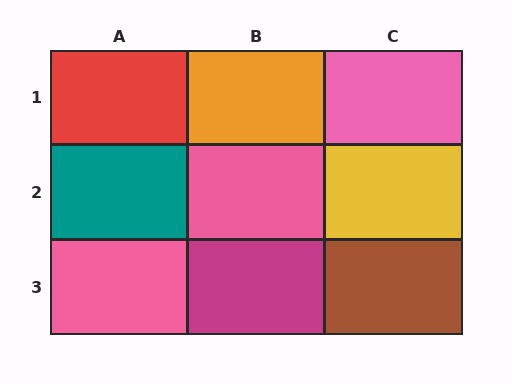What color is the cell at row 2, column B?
Pink.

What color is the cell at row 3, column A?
Pink.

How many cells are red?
1 cell is red.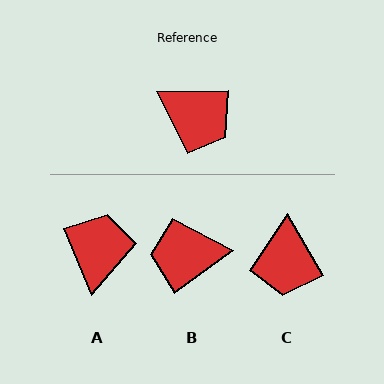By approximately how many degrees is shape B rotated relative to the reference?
Approximately 144 degrees clockwise.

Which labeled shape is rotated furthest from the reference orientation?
B, about 144 degrees away.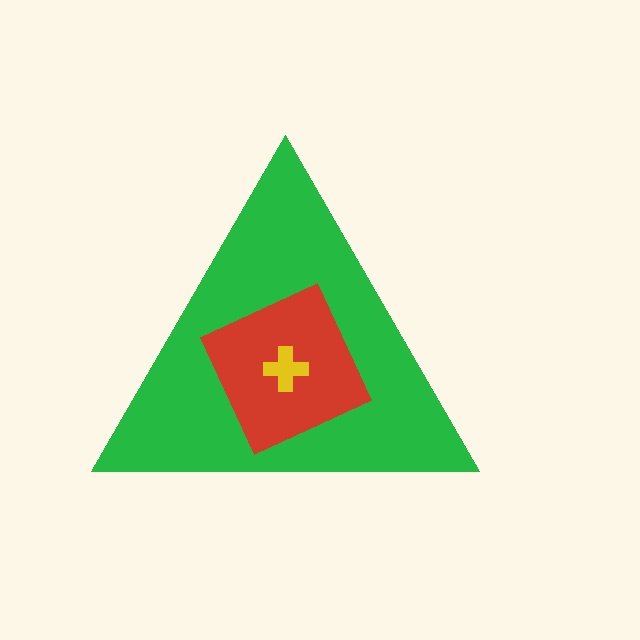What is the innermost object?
The yellow cross.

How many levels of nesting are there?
3.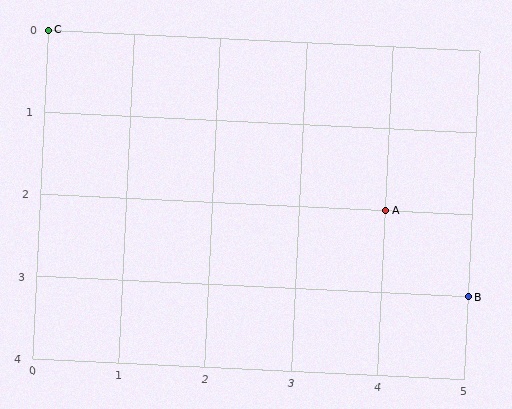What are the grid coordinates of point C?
Point C is at grid coordinates (0, 0).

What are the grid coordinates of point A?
Point A is at grid coordinates (4, 2).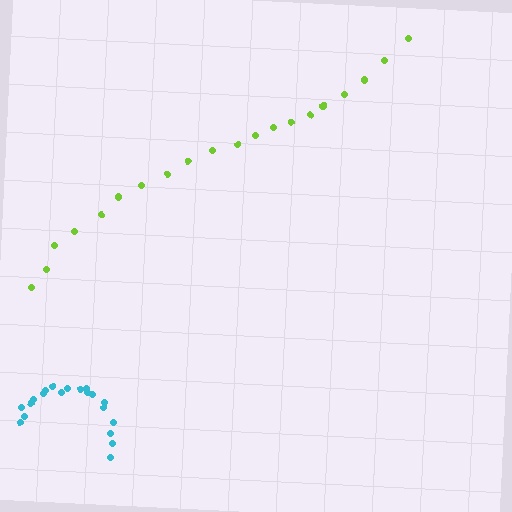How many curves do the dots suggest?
There are 2 distinct paths.